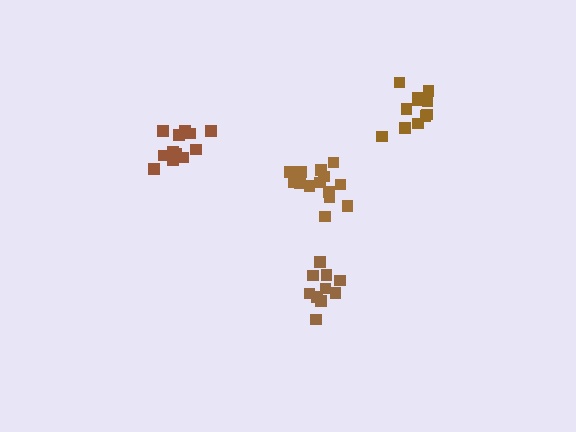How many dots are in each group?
Group 1: 13 dots, Group 2: 10 dots, Group 3: 11 dots, Group 4: 14 dots (48 total).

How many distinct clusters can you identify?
There are 4 distinct clusters.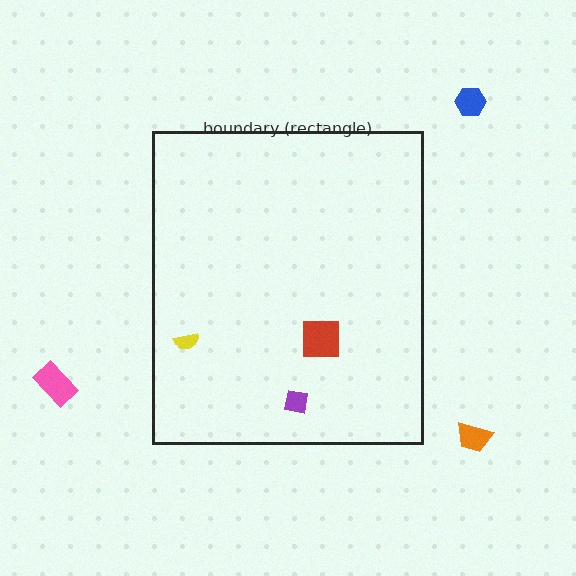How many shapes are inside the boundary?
3 inside, 3 outside.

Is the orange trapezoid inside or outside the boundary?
Outside.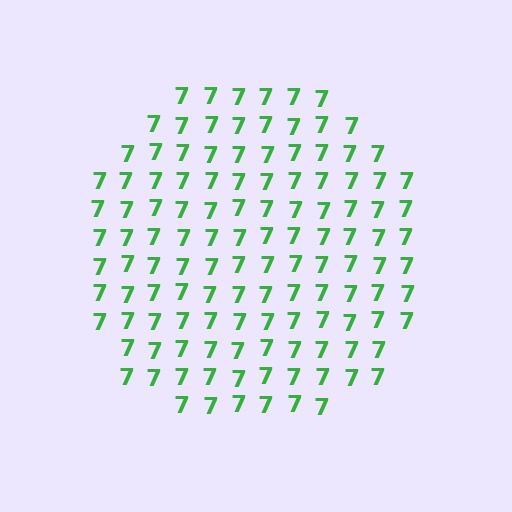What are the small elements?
The small elements are digit 7's.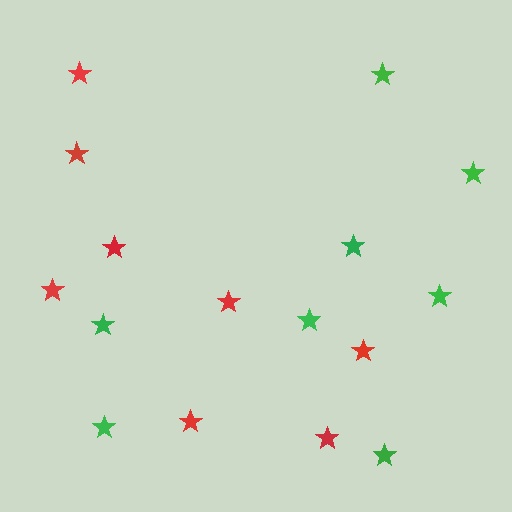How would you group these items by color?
There are 2 groups: one group of green stars (8) and one group of red stars (8).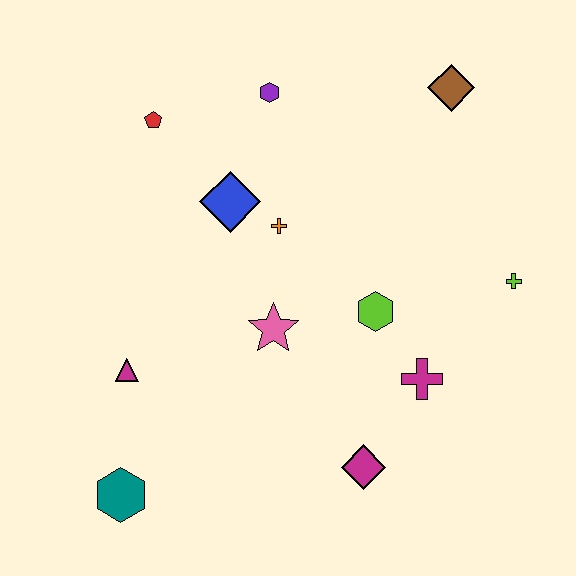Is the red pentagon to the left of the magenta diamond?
Yes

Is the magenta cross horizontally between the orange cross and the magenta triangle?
No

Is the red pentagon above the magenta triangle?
Yes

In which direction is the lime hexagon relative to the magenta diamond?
The lime hexagon is above the magenta diamond.